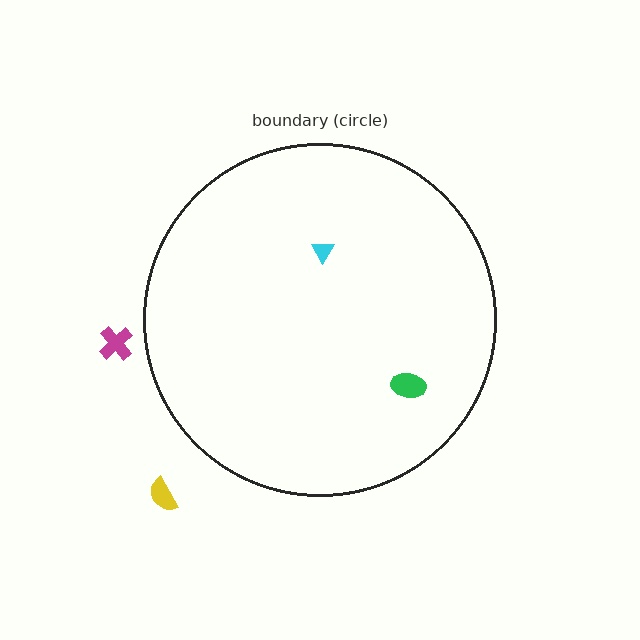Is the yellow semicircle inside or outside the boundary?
Outside.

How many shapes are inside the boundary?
2 inside, 2 outside.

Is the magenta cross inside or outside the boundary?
Outside.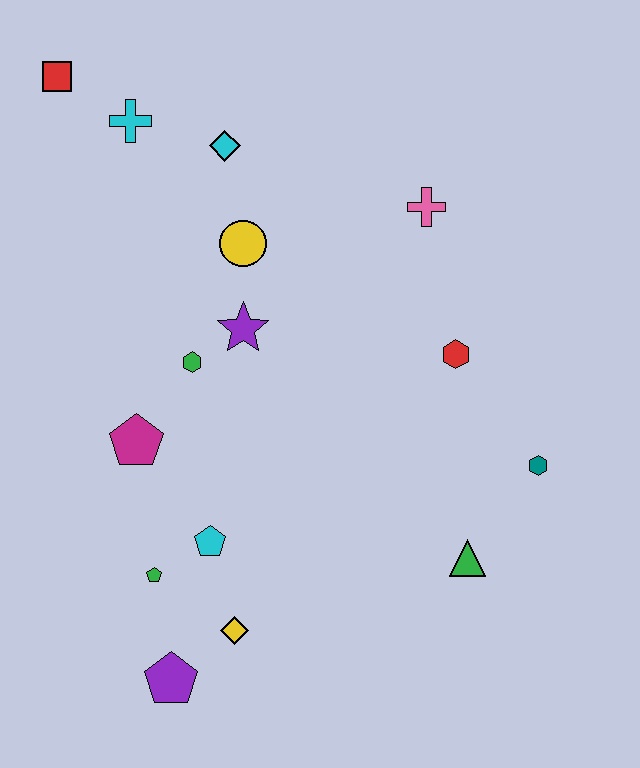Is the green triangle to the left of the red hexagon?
No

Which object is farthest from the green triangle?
The red square is farthest from the green triangle.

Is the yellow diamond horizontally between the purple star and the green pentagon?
Yes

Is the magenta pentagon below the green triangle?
No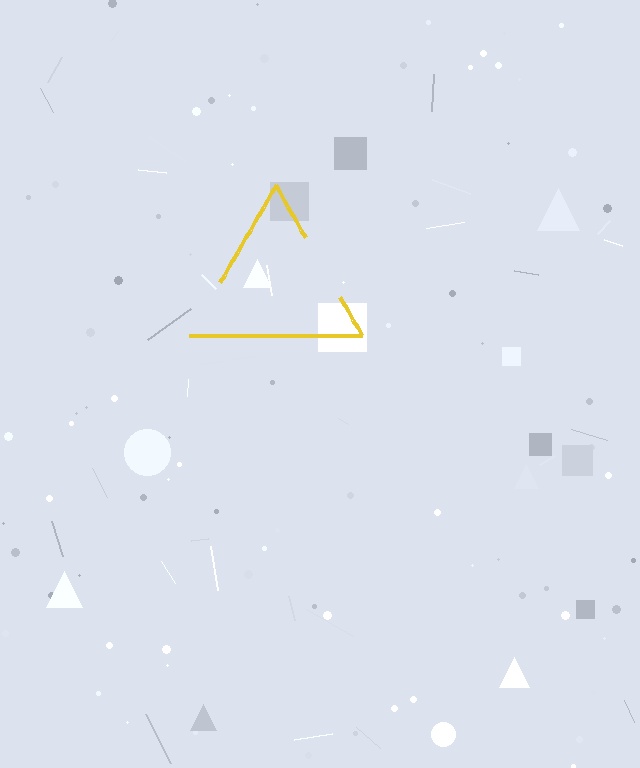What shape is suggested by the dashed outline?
The dashed outline suggests a triangle.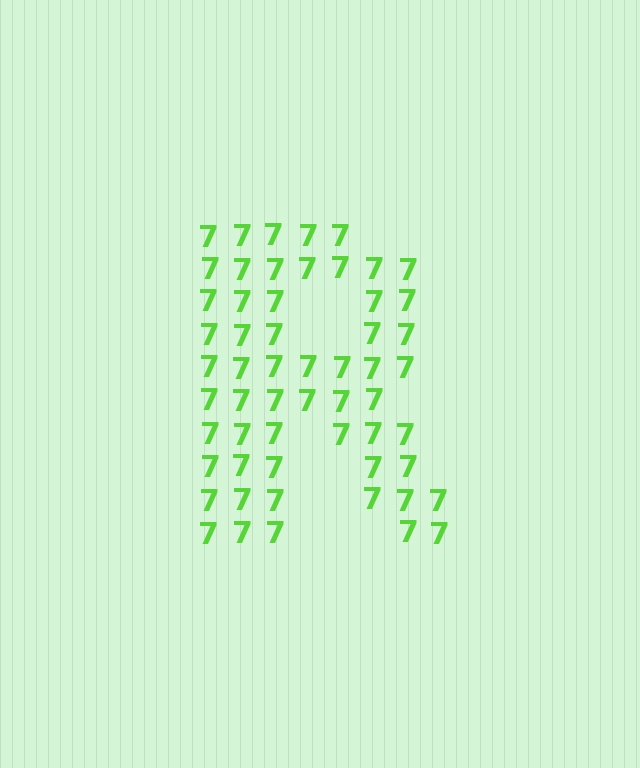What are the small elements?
The small elements are digit 7's.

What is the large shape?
The large shape is the letter R.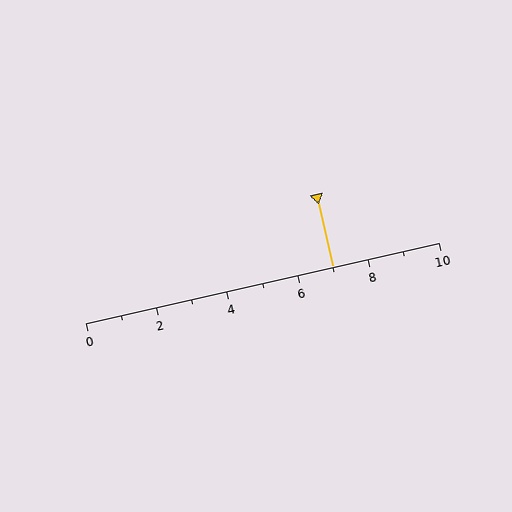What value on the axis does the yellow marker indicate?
The marker indicates approximately 7.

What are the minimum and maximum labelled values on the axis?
The axis runs from 0 to 10.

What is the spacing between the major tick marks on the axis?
The major ticks are spaced 2 apart.